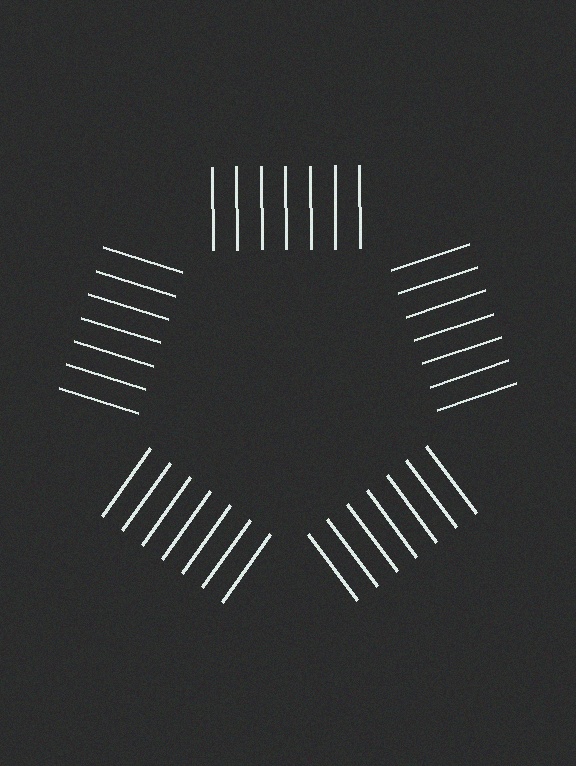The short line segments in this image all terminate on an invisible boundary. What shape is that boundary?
An illusory pentagon — the line segments terminate on its edges but no continuous stroke is drawn.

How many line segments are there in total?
35 — 7 along each of the 5 edges.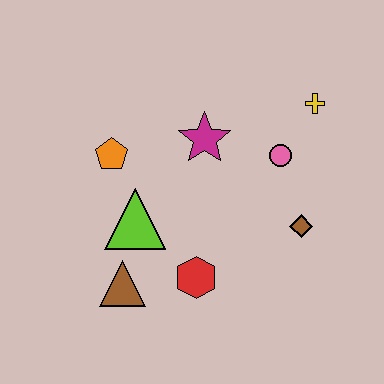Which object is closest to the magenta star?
The pink circle is closest to the magenta star.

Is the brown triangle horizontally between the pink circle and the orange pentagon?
Yes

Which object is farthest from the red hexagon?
The yellow cross is farthest from the red hexagon.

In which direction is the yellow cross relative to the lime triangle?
The yellow cross is to the right of the lime triangle.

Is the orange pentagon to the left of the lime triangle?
Yes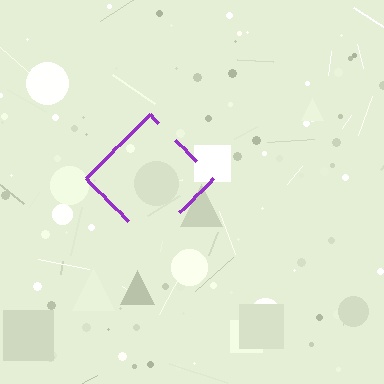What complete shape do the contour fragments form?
The contour fragments form a diamond.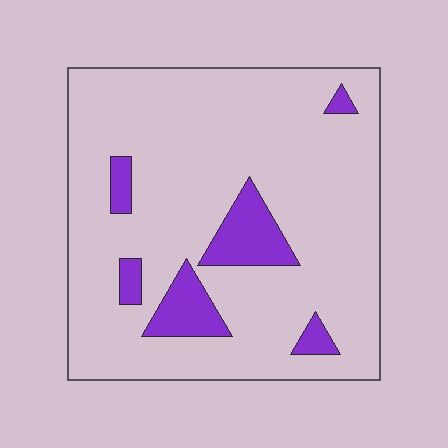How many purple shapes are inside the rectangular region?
6.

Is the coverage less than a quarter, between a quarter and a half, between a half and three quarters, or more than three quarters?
Less than a quarter.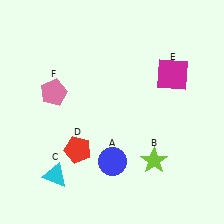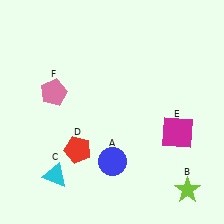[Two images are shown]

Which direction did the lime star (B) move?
The lime star (B) moved right.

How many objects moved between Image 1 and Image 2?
2 objects moved between the two images.